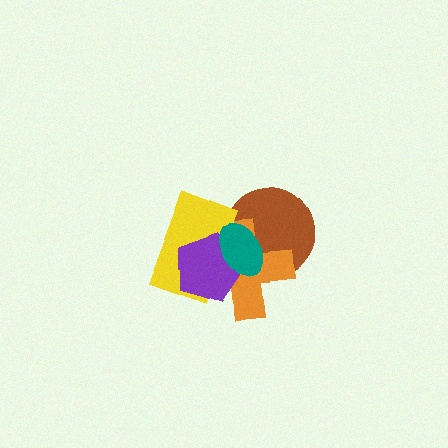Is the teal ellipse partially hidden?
No, no other shape covers it.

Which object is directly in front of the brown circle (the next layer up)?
The orange cross is directly in front of the brown circle.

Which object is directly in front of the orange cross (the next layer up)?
The yellow rectangle is directly in front of the orange cross.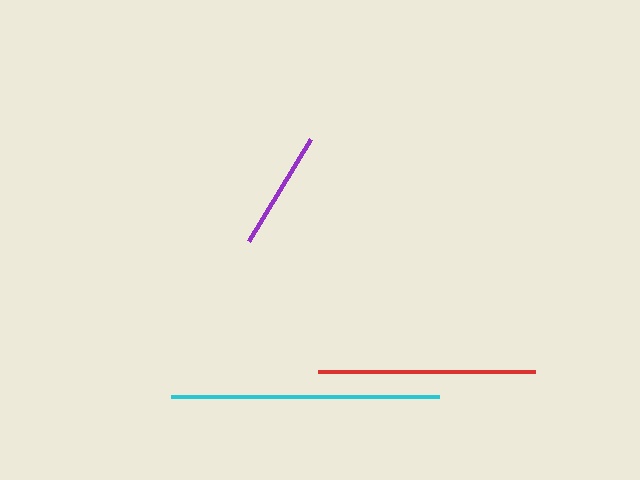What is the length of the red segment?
The red segment is approximately 217 pixels long.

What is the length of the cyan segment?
The cyan segment is approximately 268 pixels long.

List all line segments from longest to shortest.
From longest to shortest: cyan, red, purple.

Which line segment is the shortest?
The purple line is the shortest at approximately 120 pixels.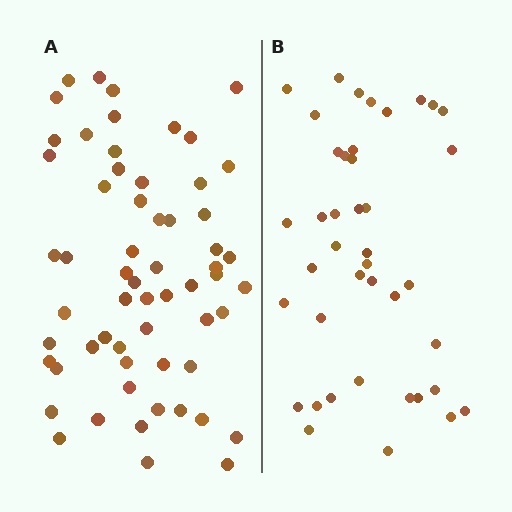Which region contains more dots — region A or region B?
Region A (the left region) has more dots.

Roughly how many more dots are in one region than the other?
Region A has approximately 20 more dots than region B.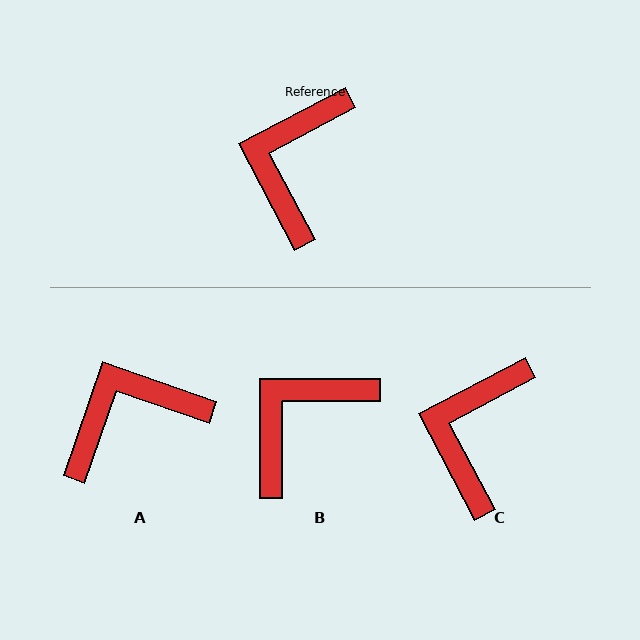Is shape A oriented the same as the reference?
No, it is off by about 47 degrees.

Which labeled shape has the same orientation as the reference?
C.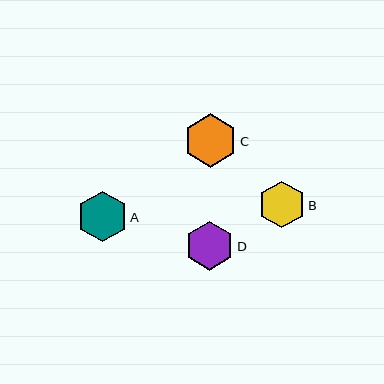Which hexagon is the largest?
Hexagon C is the largest with a size of approximately 53 pixels.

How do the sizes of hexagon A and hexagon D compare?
Hexagon A and hexagon D are approximately the same size.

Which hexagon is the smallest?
Hexagon B is the smallest with a size of approximately 47 pixels.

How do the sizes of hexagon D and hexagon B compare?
Hexagon D and hexagon B are approximately the same size.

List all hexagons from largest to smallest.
From largest to smallest: C, A, D, B.